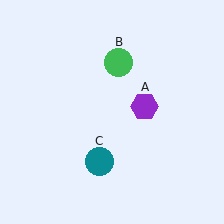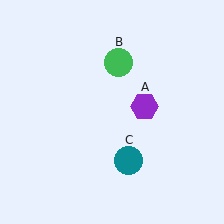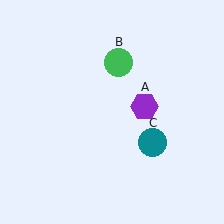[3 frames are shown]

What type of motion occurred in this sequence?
The teal circle (object C) rotated counterclockwise around the center of the scene.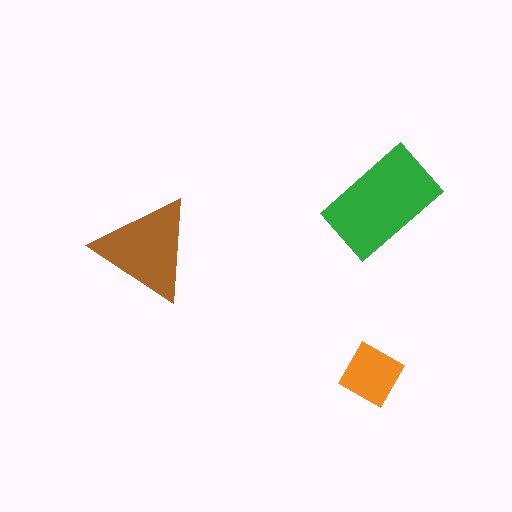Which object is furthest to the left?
The brown triangle is leftmost.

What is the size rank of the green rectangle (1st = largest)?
1st.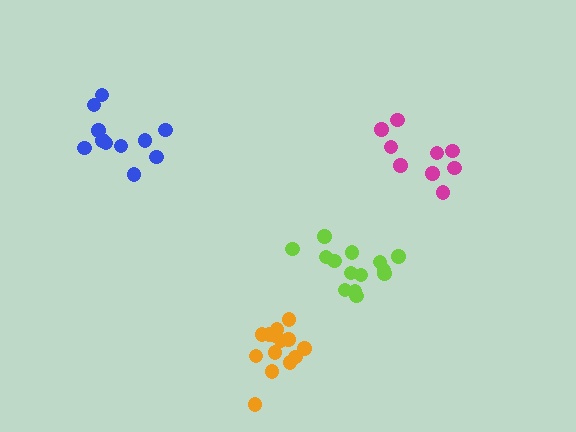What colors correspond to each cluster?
The clusters are colored: magenta, lime, orange, blue.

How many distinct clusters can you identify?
There are 4 distinct clusters.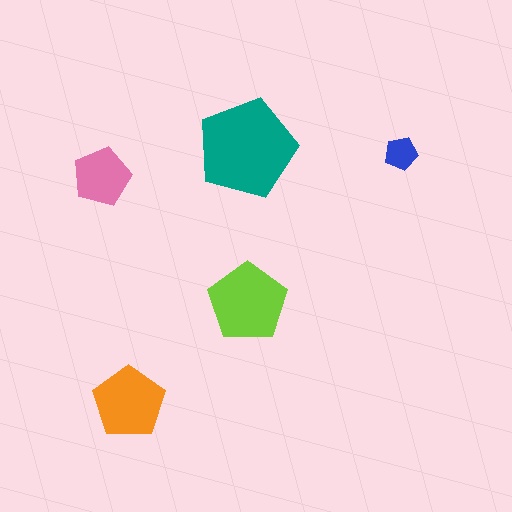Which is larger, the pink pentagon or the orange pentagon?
The orange one.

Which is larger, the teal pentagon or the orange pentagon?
The teal one.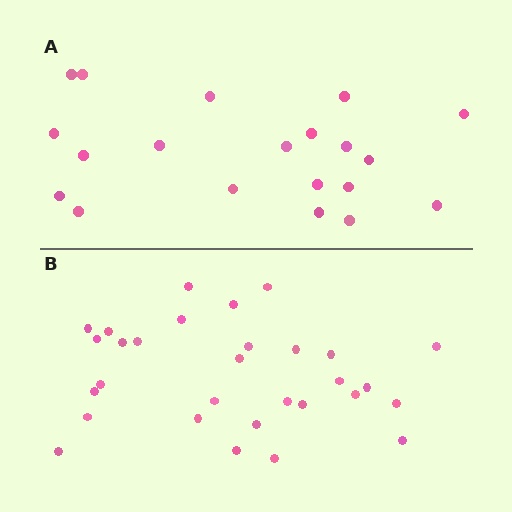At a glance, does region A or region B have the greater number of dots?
Region B (the bottom region) has more dots.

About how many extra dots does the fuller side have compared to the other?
Region B has roughly 10 or so more dots than region A.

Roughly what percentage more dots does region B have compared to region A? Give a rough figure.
About 50% more.